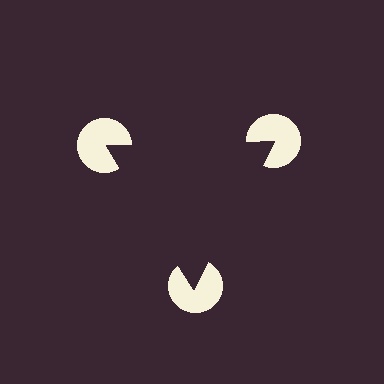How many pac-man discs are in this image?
There are 3 — one at each vertex of the illusory triangle.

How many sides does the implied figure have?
3 sides.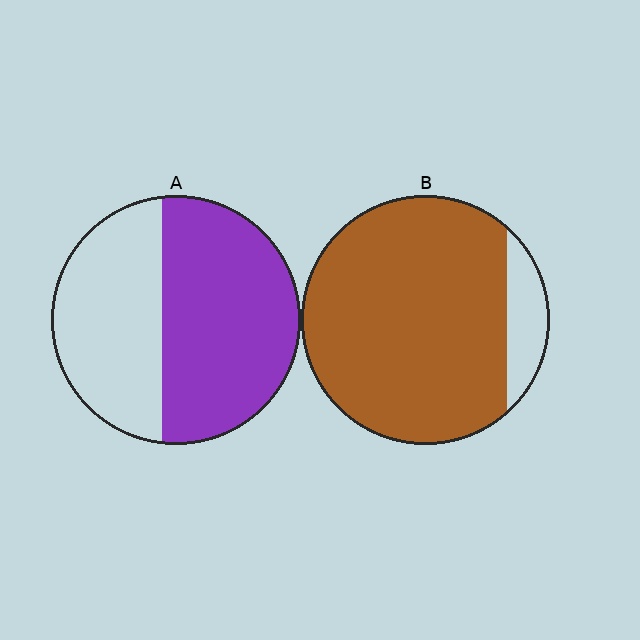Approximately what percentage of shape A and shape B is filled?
A is approximately 55% and B is approximately 90%.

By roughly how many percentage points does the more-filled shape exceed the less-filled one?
By roughly 30 percentage points (B over A).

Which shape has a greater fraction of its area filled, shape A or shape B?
Shape B.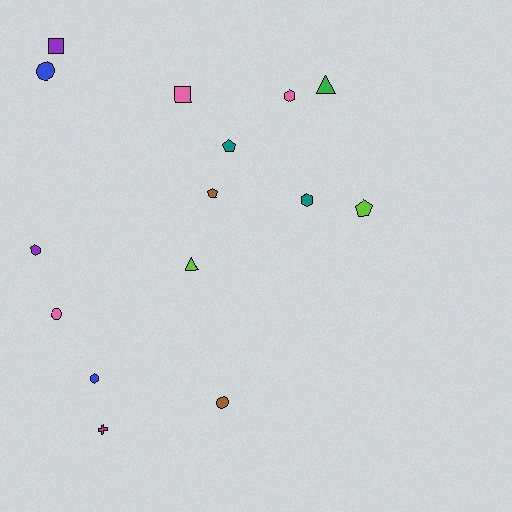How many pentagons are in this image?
There are 3 pentagons.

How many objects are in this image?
There are 15 objects.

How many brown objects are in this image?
There are 2 brown objects.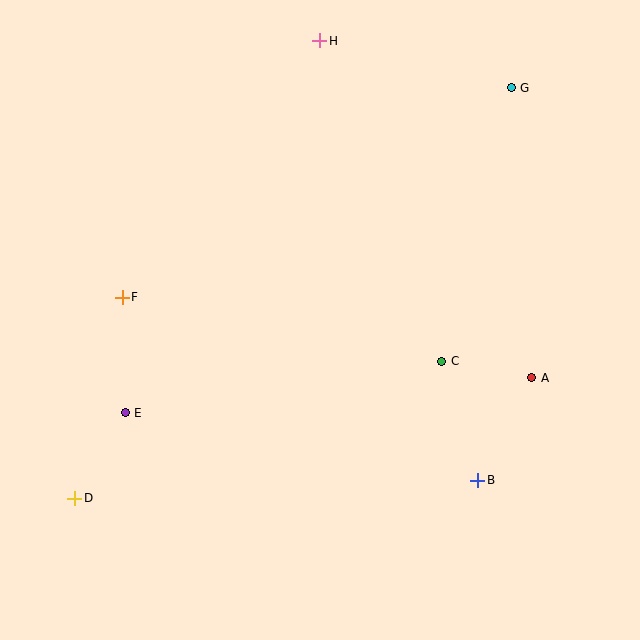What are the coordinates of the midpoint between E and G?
The midpoint between E and G is at (318, 250).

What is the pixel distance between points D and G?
The distance between D and G is 599 pixels.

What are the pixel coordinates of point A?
Point A is at (532, 378).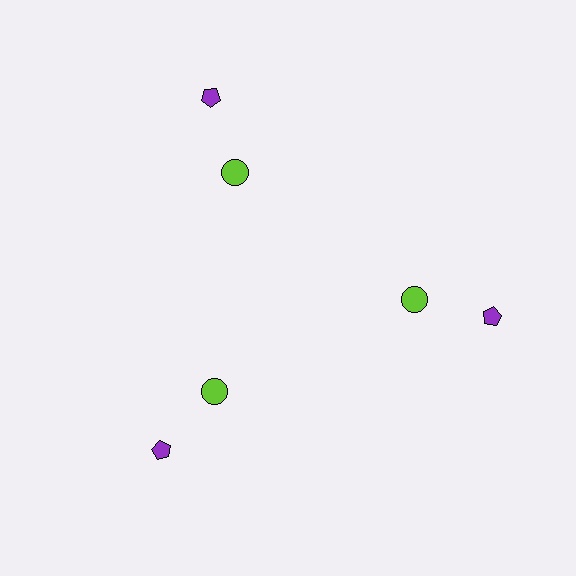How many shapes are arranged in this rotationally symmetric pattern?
There are 6 shapes, arranged in 3 groups of 2.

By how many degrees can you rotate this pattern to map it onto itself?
The pattern maps onto itself every 120 degrees of rotation.